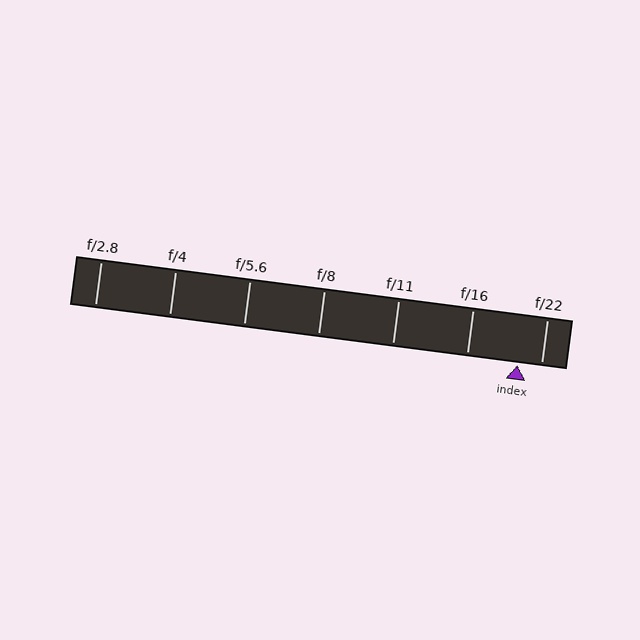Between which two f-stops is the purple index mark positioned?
The index mark is between f/16 and f/22.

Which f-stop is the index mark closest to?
The index mark is closest to f/22.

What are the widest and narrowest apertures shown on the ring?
The widest aperture shown is f/2.8 and the narrowest is f/22.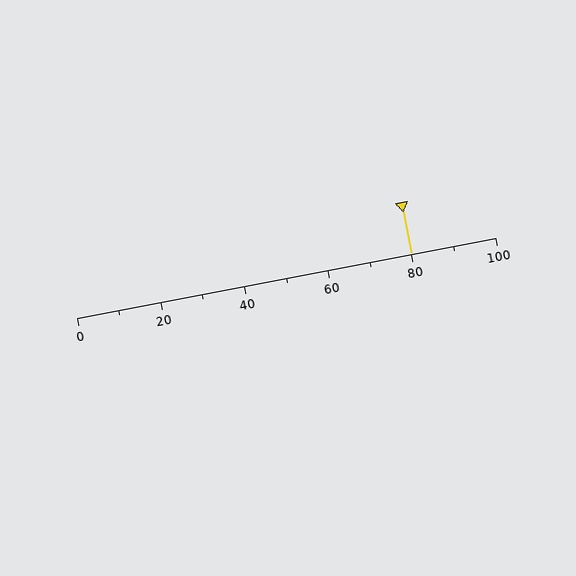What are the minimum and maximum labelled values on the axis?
The axis runs from 0 to 100.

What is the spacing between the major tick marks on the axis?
The major ticks are spaced 20 apart.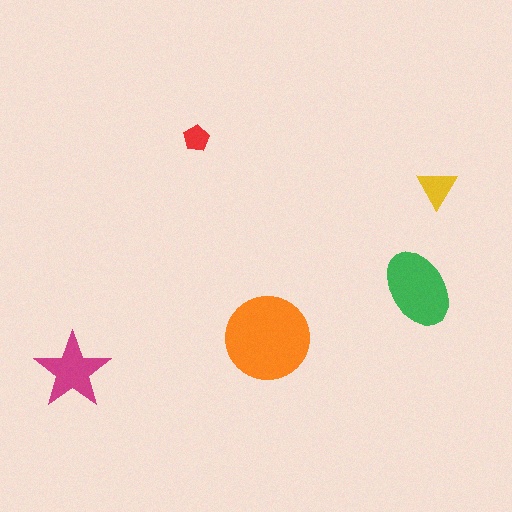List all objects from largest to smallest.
The orange circle, the green ellipse, the magenta star, the yellow triangle, the red pentagon.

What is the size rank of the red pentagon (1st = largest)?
5th.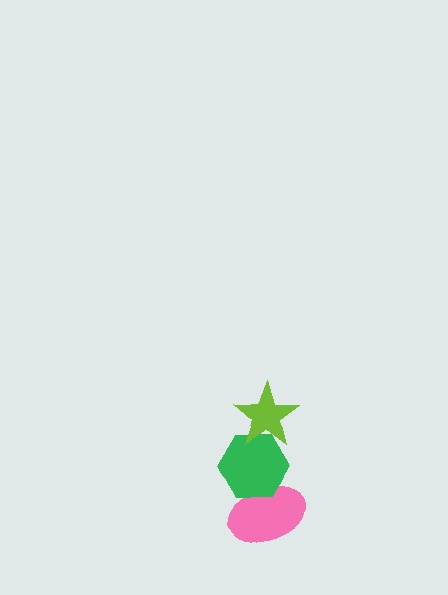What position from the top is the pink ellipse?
The pink ellipse is 3rd from the top.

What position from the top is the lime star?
The lime star is 1st from the top.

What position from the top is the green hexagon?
The green hexagon is 2nd from the top.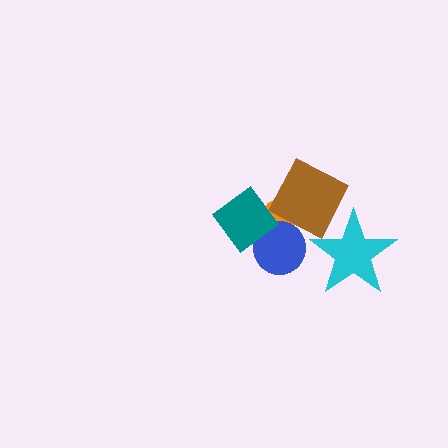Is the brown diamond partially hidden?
Yes, it is partially covered by another shape.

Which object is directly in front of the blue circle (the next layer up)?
The brown diamond is directly in front of the blue circle.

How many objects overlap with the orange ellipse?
3 objects overlap with the orange ellipse.